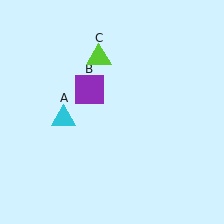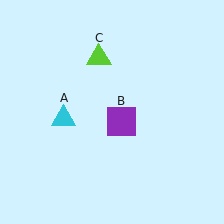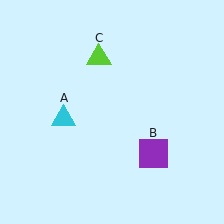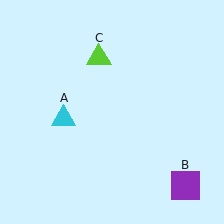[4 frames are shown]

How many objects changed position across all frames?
1 object changed position: purple square (object B).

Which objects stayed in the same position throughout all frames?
Cyan triangle (object A) and lime triangle (object C) remained stationary.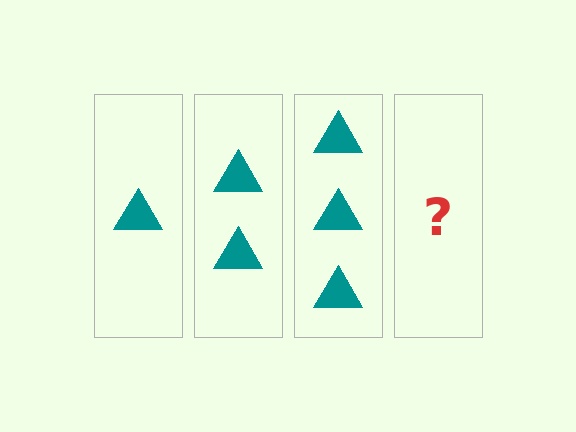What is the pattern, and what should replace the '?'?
The pattern is that each step adds one more triangle. The '?' should be 4 triangles.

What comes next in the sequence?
The next element should be 4 triangles.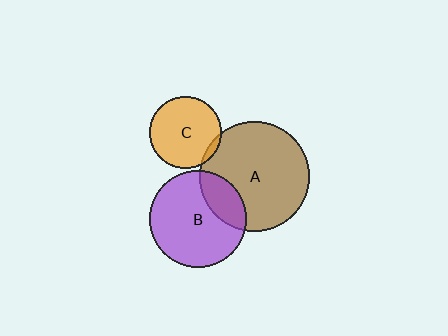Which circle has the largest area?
Circle A (brown).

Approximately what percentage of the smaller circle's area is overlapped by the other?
Approximately 25%.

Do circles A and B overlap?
Yes.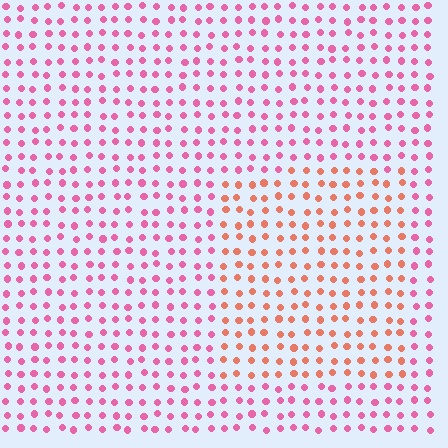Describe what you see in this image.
The image is filled with small pink elements in a uniform arrangement. A rectangle-shaped region is visible where the elements are tinted to a slightly different hue, forming a subtle color boundary.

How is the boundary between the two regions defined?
The boundary is defined purely by a slight shift in hue (about 41 degrees). Spacing, size, and orientation are identical on both sides.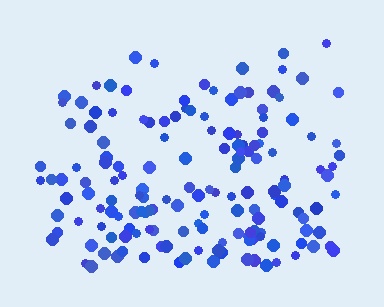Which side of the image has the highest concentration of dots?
The bottom.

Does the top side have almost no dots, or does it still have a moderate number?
Still a moderate number, just noticeably fewer than the bottom.